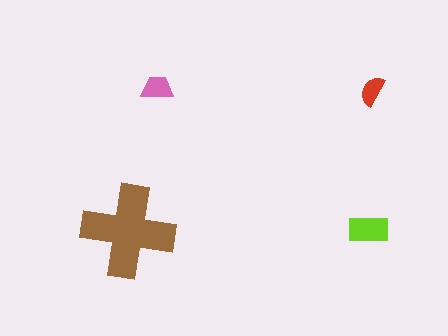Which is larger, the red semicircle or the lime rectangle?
The lime rectangle.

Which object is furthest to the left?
The brown cross is leftmost.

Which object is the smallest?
The red semicircle.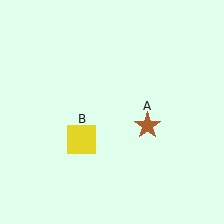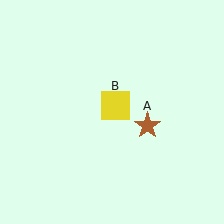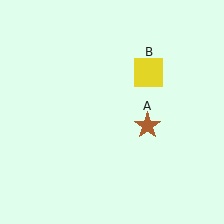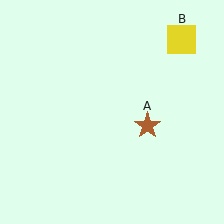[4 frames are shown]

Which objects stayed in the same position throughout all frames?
Brown star (object A) remained stationary.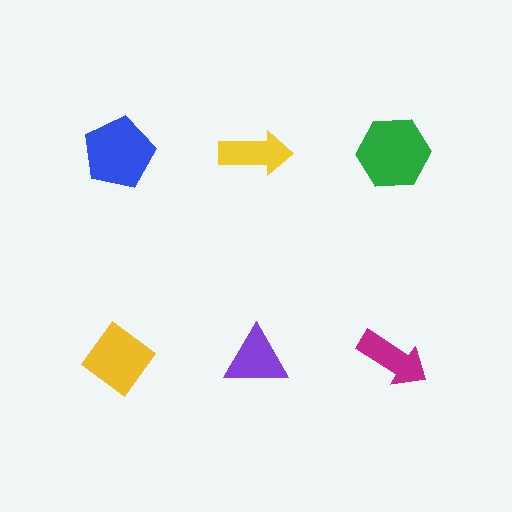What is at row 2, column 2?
A purple triangle.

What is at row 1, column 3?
A green hexagon.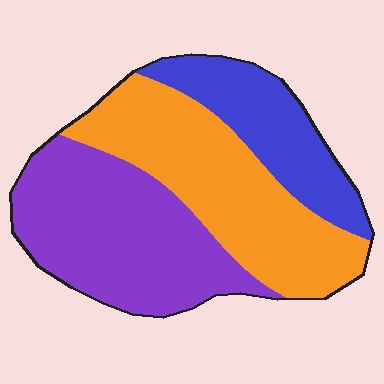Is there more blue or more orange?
Orange.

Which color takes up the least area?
Blue, at roughly 20%.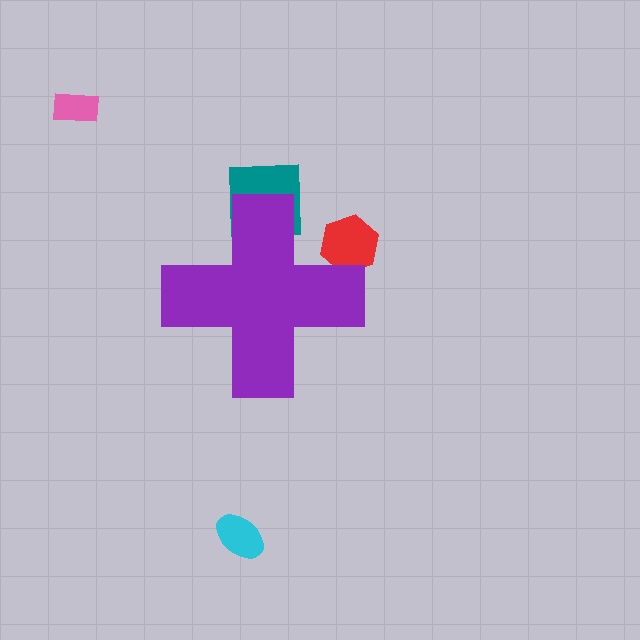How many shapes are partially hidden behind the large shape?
2 shapes are partially hidden.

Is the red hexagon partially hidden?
Yes, the red hexagon is partially hidden behind the purple cross.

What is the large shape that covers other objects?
A purple cross.